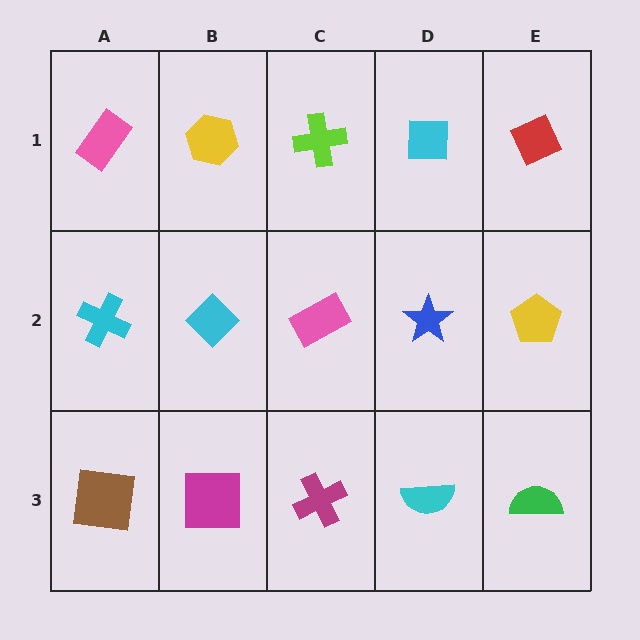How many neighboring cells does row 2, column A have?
3.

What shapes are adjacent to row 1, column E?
A yellow pentagon (row 2, column E), a cyan square (row 1, column D).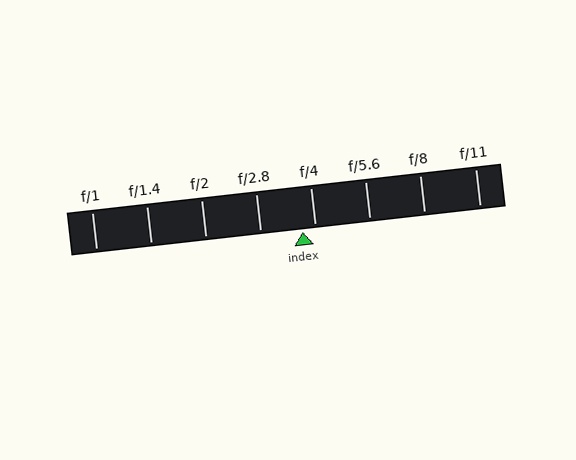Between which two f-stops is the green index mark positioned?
The index mark is between f/2.8 and f/4.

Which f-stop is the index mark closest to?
The index mark is closest to f/4.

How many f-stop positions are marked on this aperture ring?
There are 8 f-stop positions marked.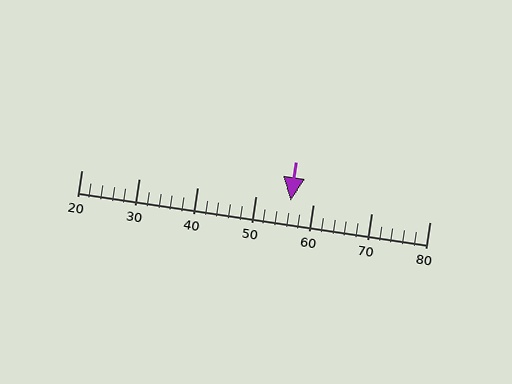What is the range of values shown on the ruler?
The ruler shows values from 20 to 80.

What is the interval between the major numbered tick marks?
The major tick marks are spaced 10 units apart.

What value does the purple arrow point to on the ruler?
The purple arrow points to approximately 56.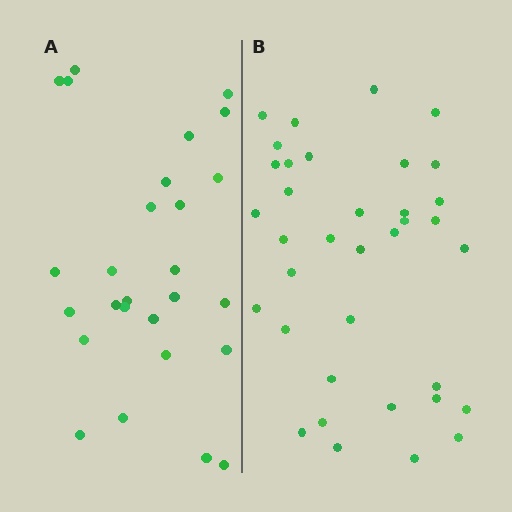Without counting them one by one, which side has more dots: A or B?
Region B (the right region) has more dots.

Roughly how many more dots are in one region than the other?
Region B has roughly 8 or so more dots than region A.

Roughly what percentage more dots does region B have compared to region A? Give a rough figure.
About 35% more.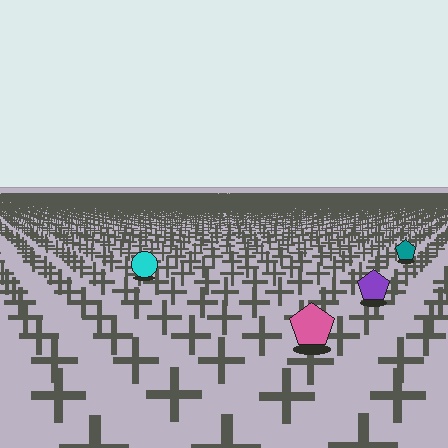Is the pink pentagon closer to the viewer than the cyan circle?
Yes. The pink pentagon is closer — you can tell from the texture gradient: the ground texture is coarser near it.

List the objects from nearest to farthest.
From nearest to farthest: the pink pentagon, the purple pentagon, the cyan circle, the teal pentagon.